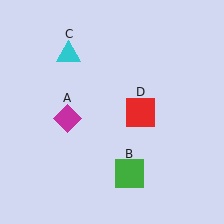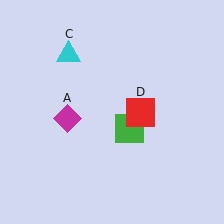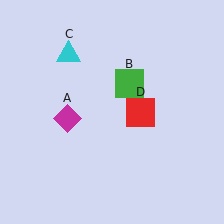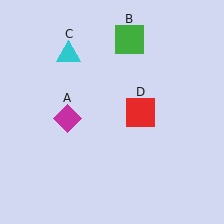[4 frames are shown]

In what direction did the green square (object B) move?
The green square (object B) moved up.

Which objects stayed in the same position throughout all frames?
Magenta diamond (object A) and cyan triangle (object C) and red square (object D) remained stationary.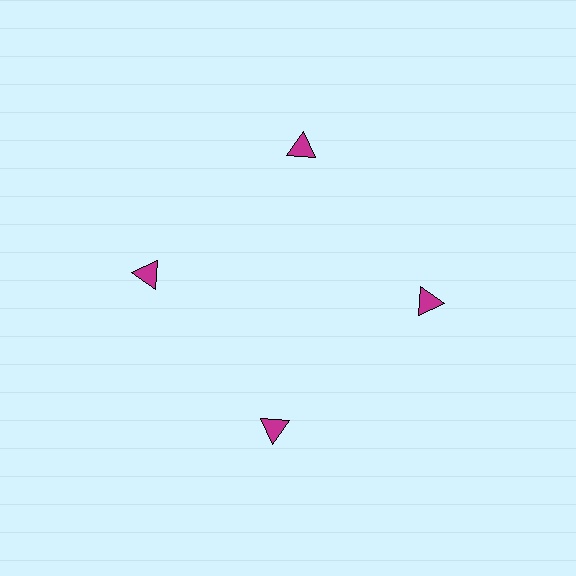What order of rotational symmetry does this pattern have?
This pattern has 4-fold rotational symmetry.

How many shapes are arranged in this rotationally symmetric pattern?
There are 4 shapes, arranged in 4 groups of 1.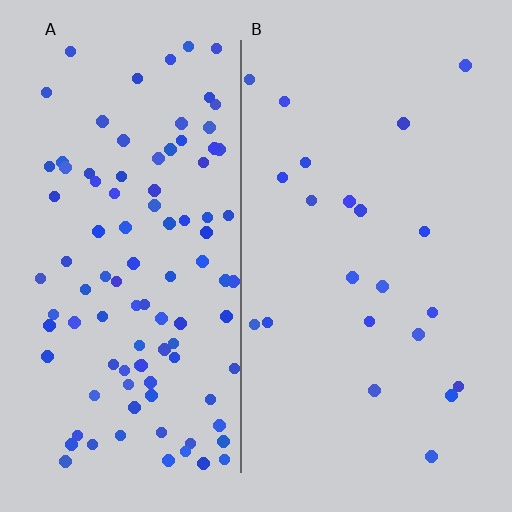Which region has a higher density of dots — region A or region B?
A (the left).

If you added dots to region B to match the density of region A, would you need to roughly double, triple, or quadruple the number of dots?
Approximately quadruple.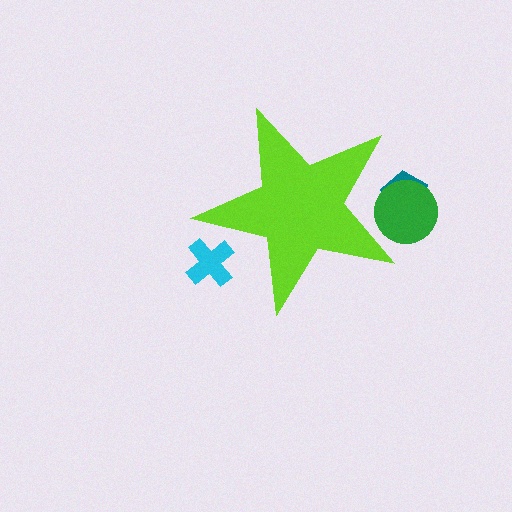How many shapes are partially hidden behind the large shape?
3 shapes are partially hidden.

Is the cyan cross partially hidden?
Yes, the cyan cross is partially hidden behind the lime star.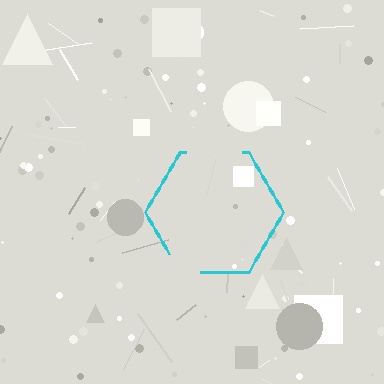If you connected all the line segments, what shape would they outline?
They would outline a hexagon.